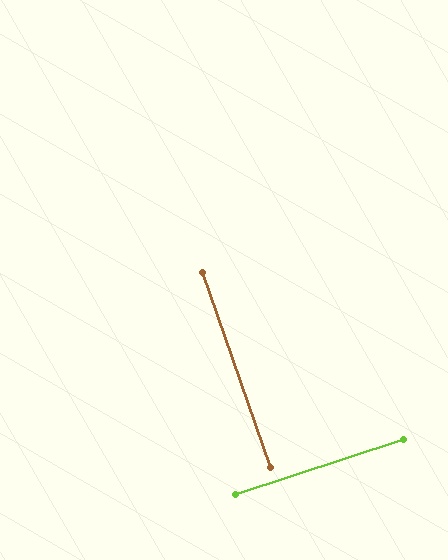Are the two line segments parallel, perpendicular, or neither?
Perpendicular — they meet at approximately 89°.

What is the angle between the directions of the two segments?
Approximately 89 degrees.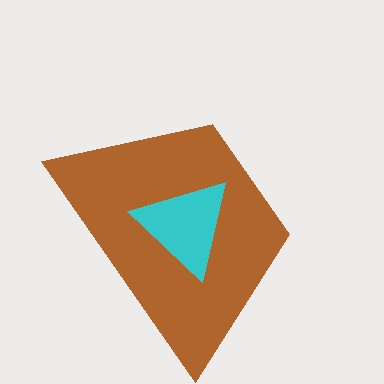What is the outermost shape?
The brown trapezoid.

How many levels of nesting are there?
2.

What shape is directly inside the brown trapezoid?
The cyan triangle.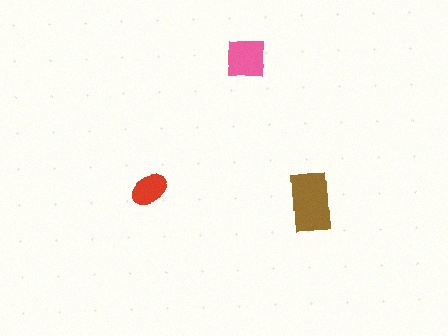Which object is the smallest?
The red ellipse.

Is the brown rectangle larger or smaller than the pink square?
Larger.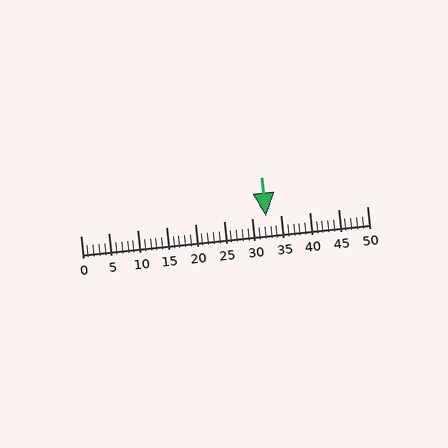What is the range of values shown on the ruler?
The ruler shows values from 0 to 50.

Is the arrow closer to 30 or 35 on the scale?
The arrow is closer to 30.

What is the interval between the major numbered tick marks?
The major tick marks are spaced 5 units apart.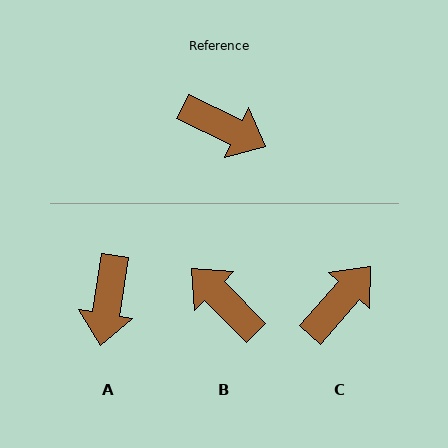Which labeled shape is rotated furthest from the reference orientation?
B, about 161 degrees away.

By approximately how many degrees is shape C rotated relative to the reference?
Approximately 75 degrees counter-clockwise.